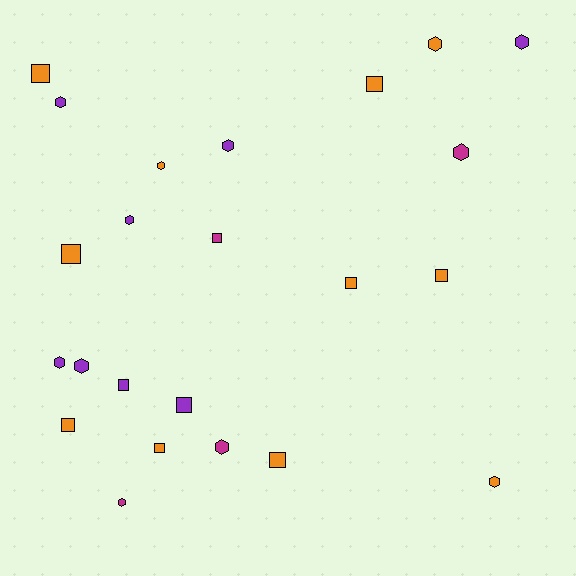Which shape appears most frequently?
Hexagon, with 12 objects.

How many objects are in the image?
There are 23 objects.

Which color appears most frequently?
Orange, with 11 objects.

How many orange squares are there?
There are 8 orange squares.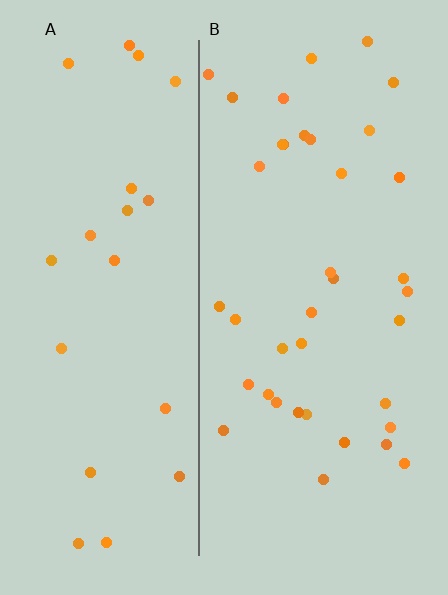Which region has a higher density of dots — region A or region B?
B (the right).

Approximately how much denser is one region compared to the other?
Approximately 1.7× — region B over region A.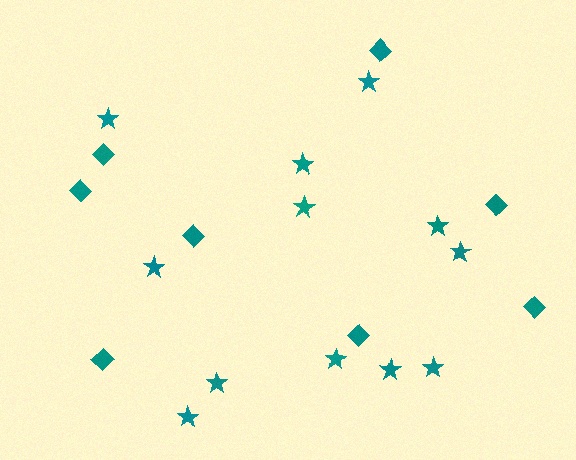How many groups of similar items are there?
There are 2 groups: one group of diamonds (8) and one group of stars (12).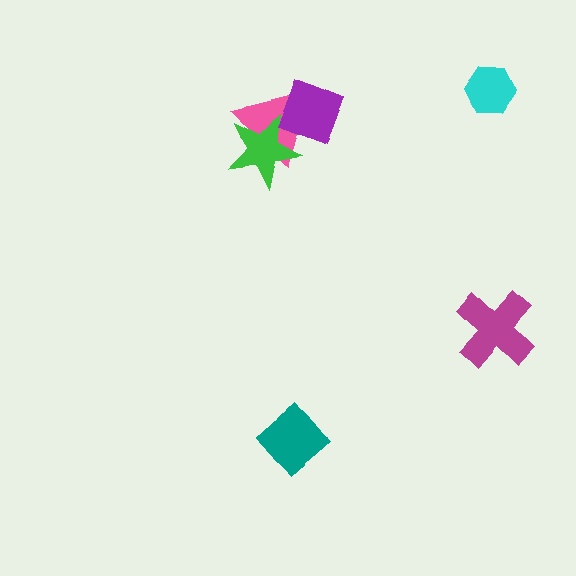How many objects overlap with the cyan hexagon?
0 objects overlap with the cyan hexagon.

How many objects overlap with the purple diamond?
2 objects overlap with the purple diamond.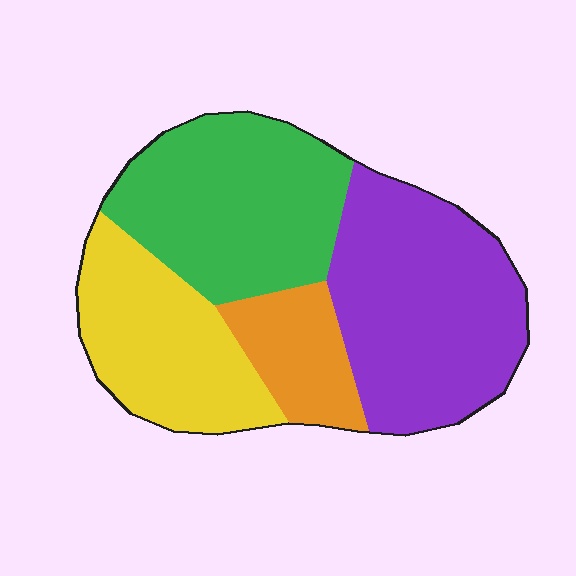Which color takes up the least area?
Orange, at roughly 10%.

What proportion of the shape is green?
Green covers 30% of the shape.